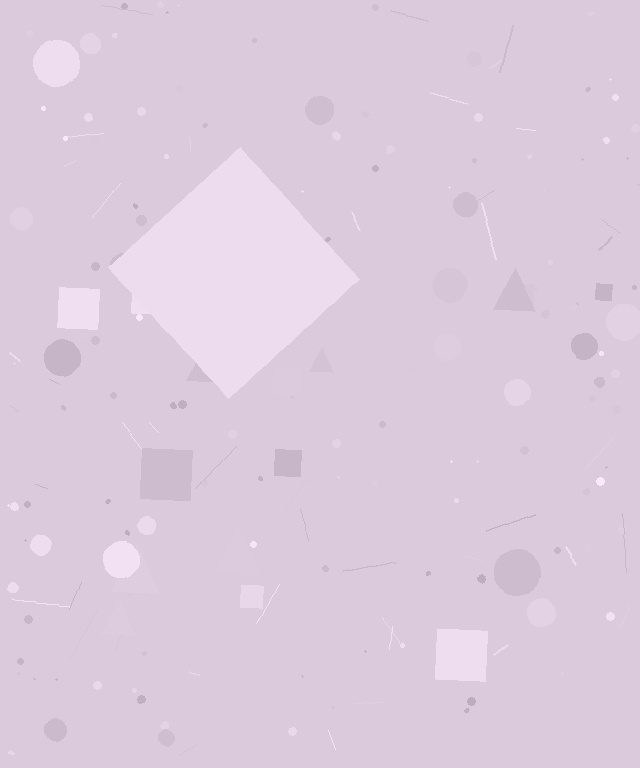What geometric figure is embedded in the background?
A diamond is embedded in the background.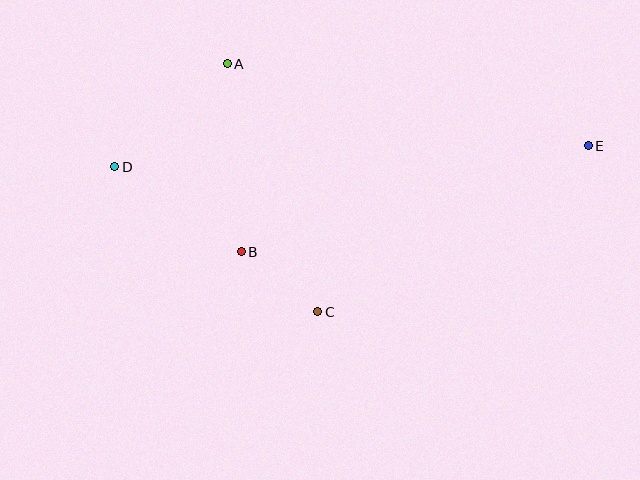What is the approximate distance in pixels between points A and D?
The distance between A and D is approximately 152 pixels.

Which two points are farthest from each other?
Points D and E are farthest from each other.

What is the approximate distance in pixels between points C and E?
The distance between C and E is approximately 318 pixels.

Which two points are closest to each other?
Points B and C are closest to each other.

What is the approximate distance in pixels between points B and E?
The distance between B and E is approximately 363 pixels.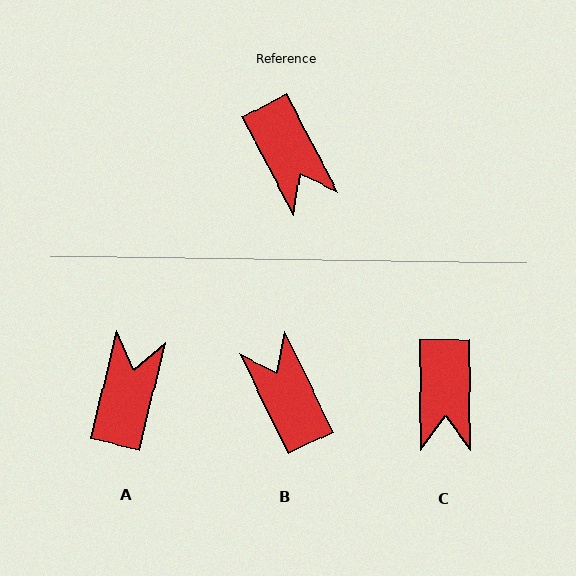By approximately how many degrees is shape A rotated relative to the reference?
Approximately 138 degrees counter-clockwise.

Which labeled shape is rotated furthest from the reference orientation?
B, about 178 degrees away.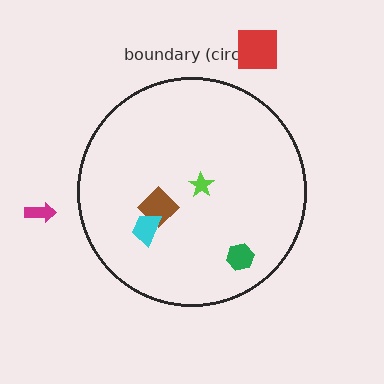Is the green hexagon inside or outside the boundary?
Inside.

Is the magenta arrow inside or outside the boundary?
Outside.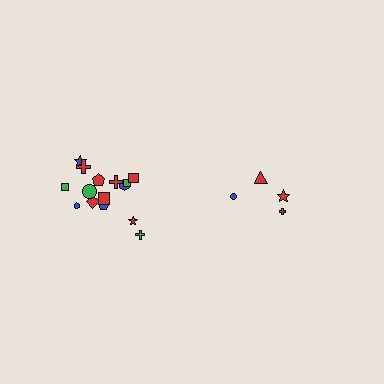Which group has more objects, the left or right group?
The left group.